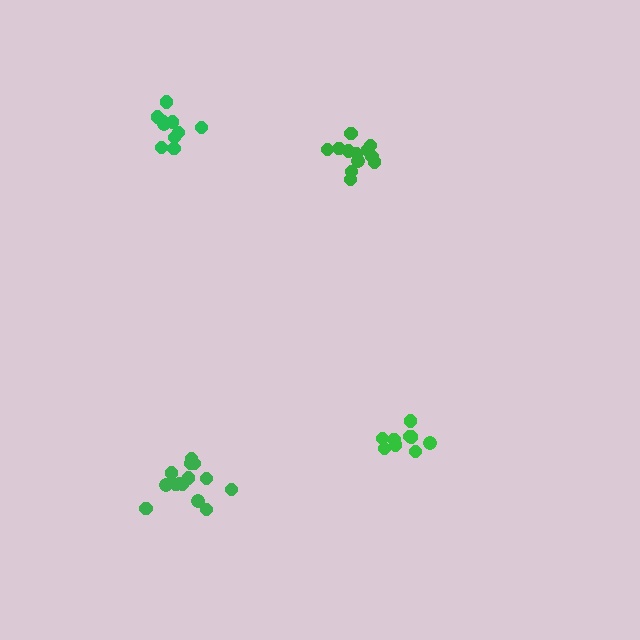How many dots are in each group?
Group 1: 9 dots, Group 2: 12 dots, Group 3: 10 dots, Group 4: 14 dots (45 total).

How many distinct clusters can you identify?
There are 4 distinct clusters.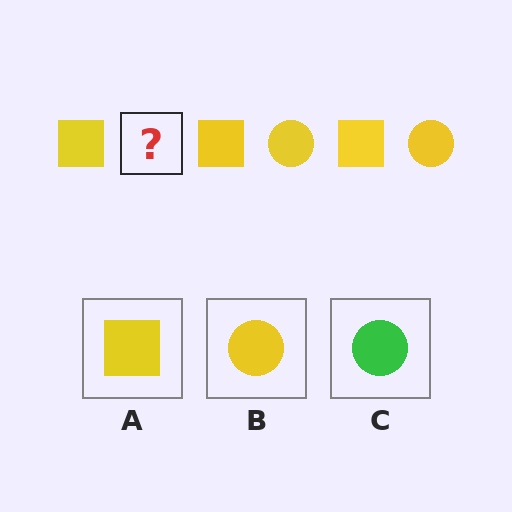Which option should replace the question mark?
Option B.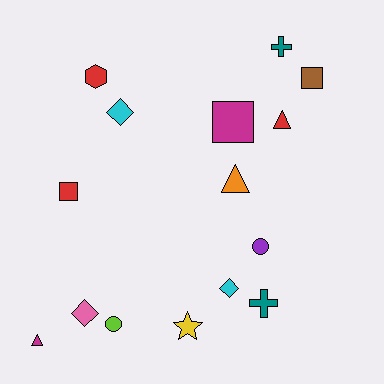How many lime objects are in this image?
There is 1 lime object.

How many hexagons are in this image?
There is 1 hexagon.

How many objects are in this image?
There are 15 objects.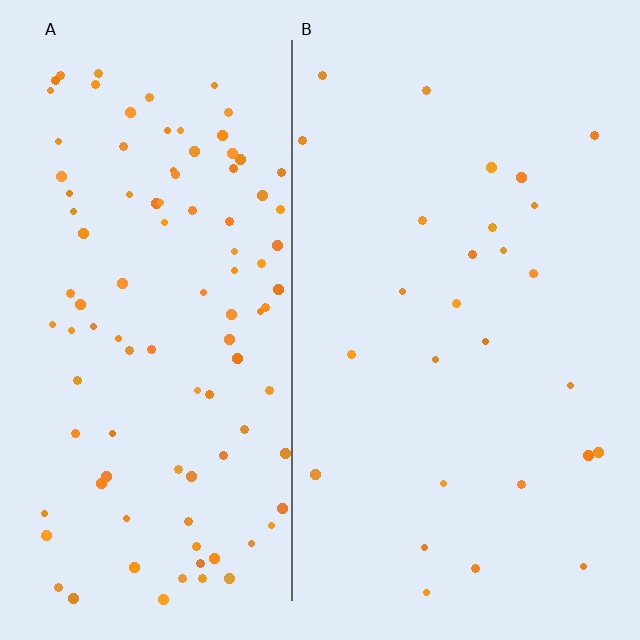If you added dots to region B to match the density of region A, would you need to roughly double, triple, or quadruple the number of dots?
Approximately quadruple.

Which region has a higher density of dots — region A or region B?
A (the left).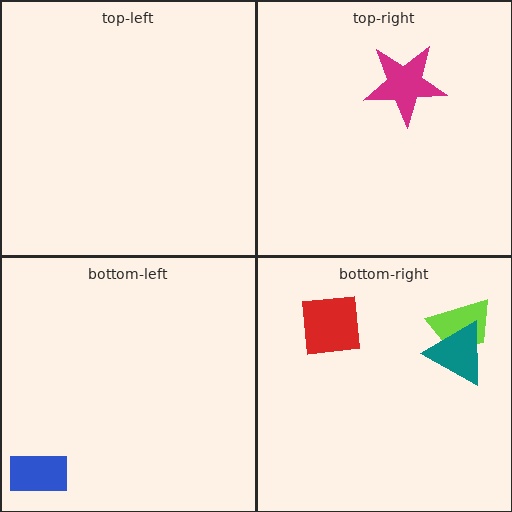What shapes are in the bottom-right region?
The lime trapezoid, the red square, the teal triangle.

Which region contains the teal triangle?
The bottom-right region.